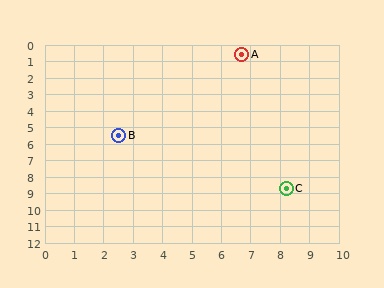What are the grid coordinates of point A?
Point A is at approximately (6.7, 0.6).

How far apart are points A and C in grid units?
Points A and C are about 8.2 grid units apart.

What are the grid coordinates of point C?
Point C is at approximately (8.2, 8.7).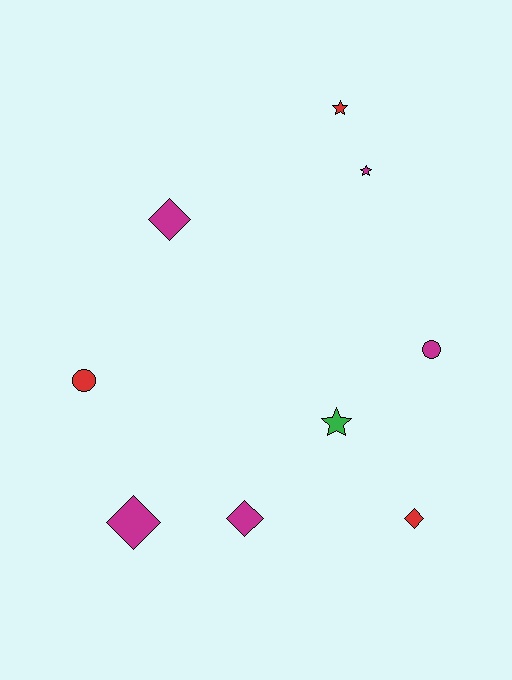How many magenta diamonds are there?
There are 3 magenta diamonds.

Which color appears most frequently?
Magenta, with 5 objects.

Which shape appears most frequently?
Diamond, with 4 objects.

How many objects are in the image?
There are 9 objects.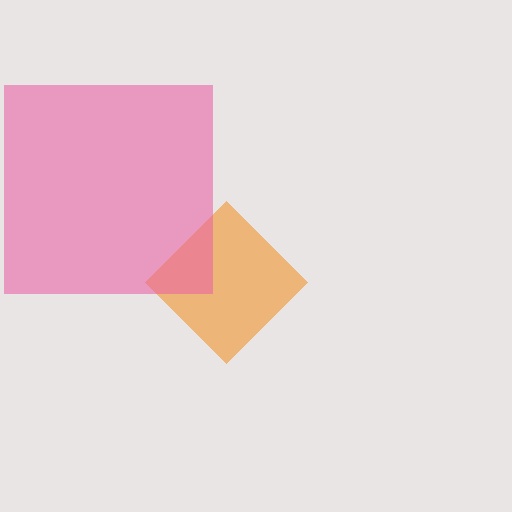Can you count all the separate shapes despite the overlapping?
Yes, there are 2 separate shapes.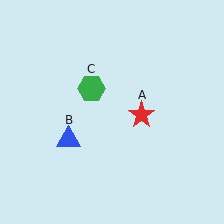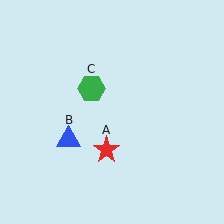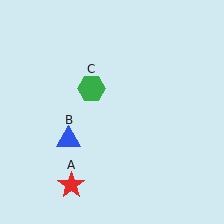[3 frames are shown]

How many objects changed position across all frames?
1 object changed position: red star (object A).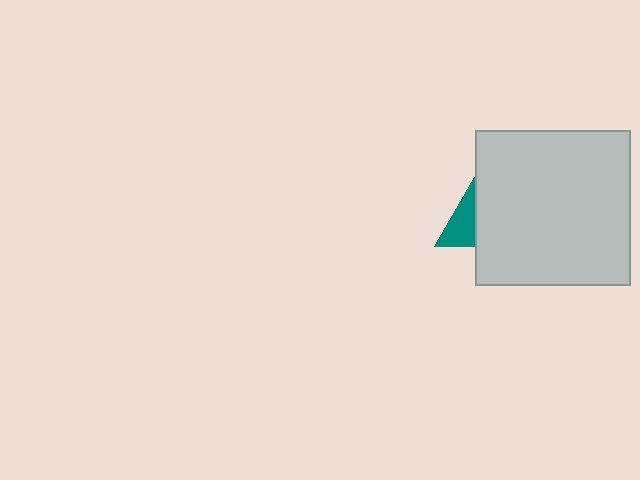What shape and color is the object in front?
The object in front is a light gray square.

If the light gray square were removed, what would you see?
You would see the complete teal triangle.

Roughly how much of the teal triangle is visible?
A small part of it is visible (roughly 44%).